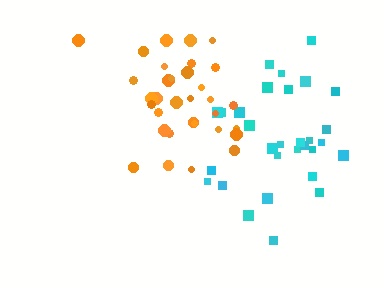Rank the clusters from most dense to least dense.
orange, cyan.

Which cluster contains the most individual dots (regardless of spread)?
Orange (33).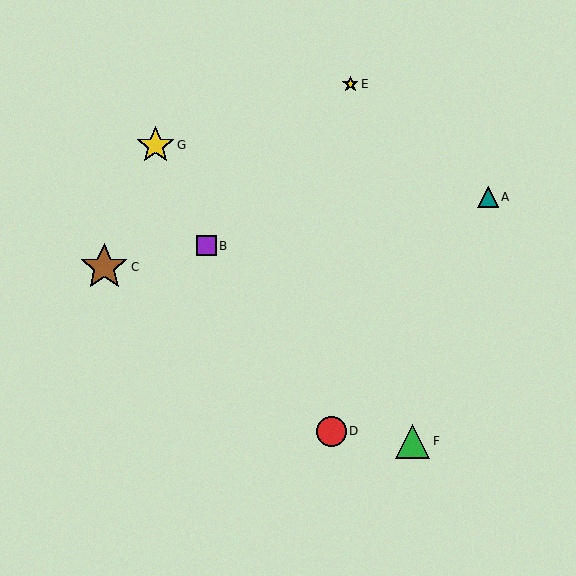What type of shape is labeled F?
Shape F is a green triangle.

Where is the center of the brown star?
The center of the brown star is at (104, 267).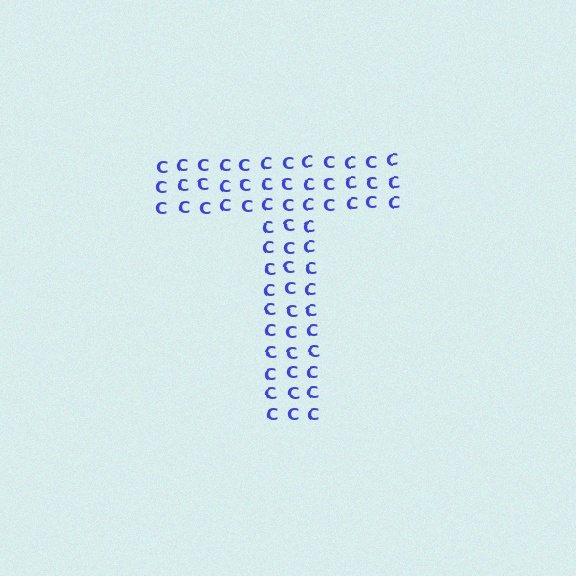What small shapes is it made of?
It is made of small letter C's.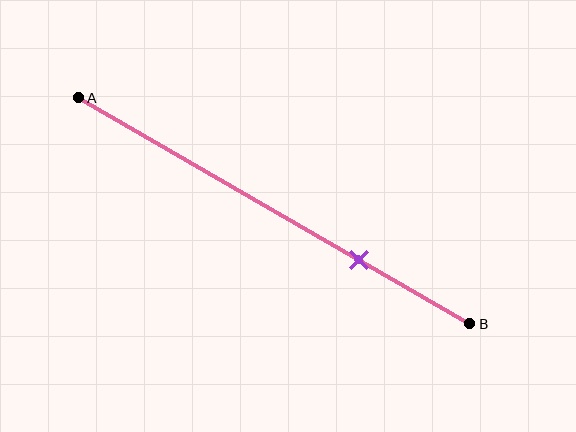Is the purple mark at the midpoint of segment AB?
No, the mark is at about 70% from A, not at the 50% midpoint.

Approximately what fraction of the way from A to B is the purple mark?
The purple mark is approximately 70% of the way from A to B.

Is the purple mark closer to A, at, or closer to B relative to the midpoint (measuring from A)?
The purple mark is closer to point B than the midpoint of segment AB.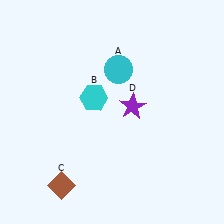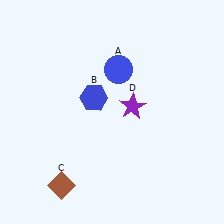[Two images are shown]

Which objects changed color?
A changed from cyan to blue. B changed from cyan to blue.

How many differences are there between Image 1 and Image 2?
There are 2 differences between the two images.